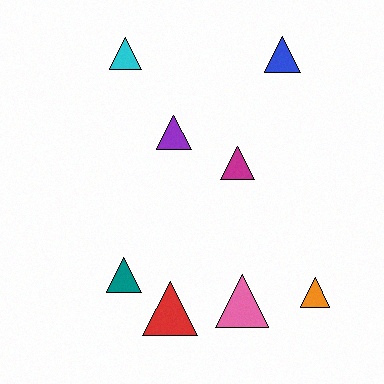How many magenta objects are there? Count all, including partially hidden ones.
There is 1 magenta object.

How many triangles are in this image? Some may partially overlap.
There are 8 triangles.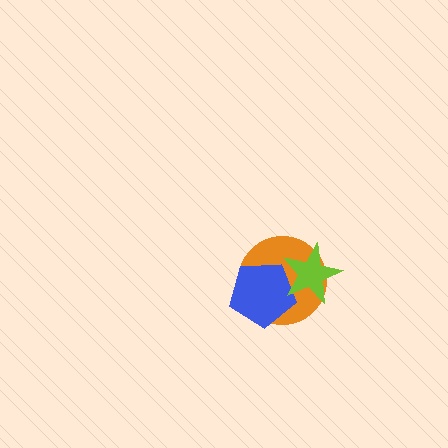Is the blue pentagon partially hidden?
Yes, it is partially covered by another shape.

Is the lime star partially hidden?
No, no other shape covers it.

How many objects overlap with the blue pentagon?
2 objects overlap with the blue pentagon.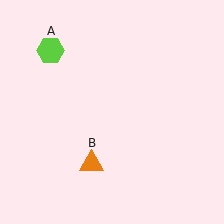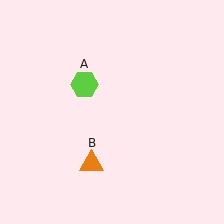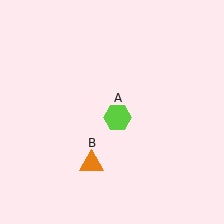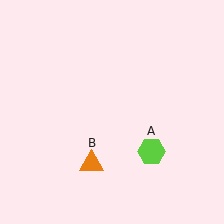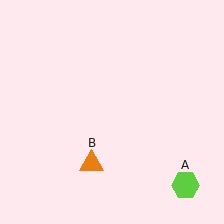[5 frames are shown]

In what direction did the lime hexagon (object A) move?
The lime hexagon (object A) moved down and to the right.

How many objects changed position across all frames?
1 object changed position: lime hexagon (object A).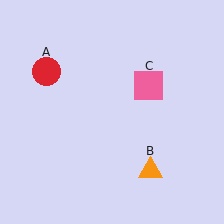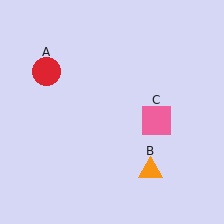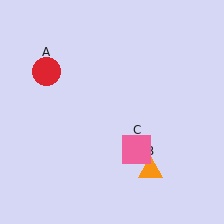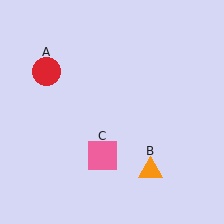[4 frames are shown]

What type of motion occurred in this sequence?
The pink square (object C) rotated clockwise around the center of the scene.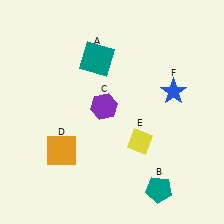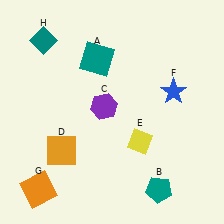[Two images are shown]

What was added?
An orange square (G), a teal diamond (H) were added in Image 2.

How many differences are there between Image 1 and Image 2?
There are 2 differences between the two images.